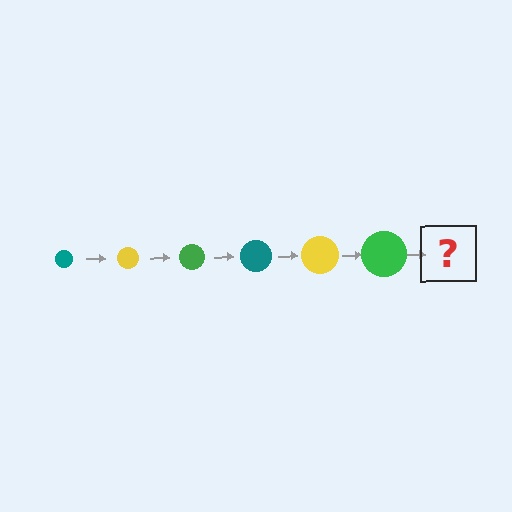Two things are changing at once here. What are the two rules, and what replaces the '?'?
The two rules are that the circle grows larger each step and the color cycles through teal, yellow, and green. The '?' should be a teal circle, larger than the previous one.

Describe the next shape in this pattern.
It should be a teal circle, larger than the previous one.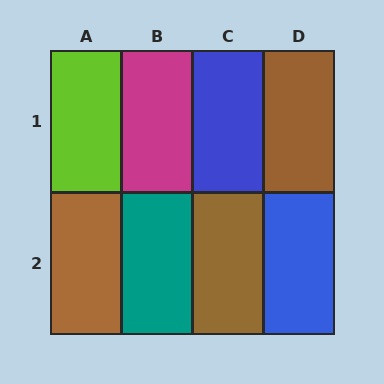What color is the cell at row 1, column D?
Brown.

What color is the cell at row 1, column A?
Lime.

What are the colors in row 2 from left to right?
Brown, teal, brown, blue.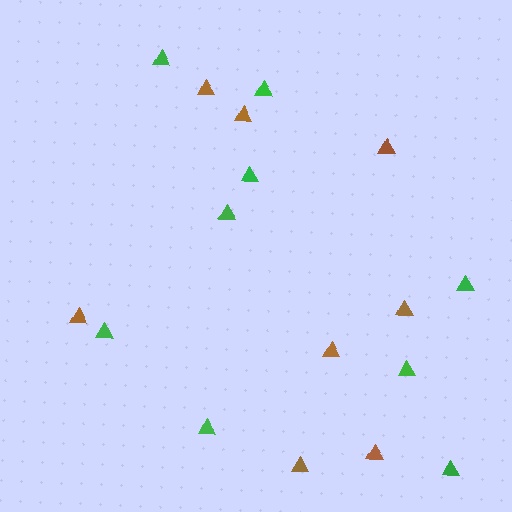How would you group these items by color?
There are 2 groups: one group of brown triangles (8) and one group of green triangles (9).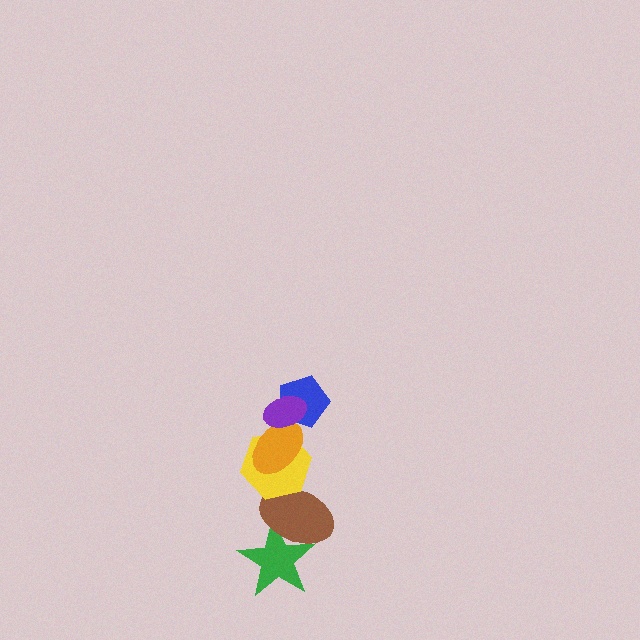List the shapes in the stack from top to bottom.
From top to bottom: the purple ellipse, the blue pentagon, the orange ellipse, the yellow hexagon, the brown ellipse, the green star.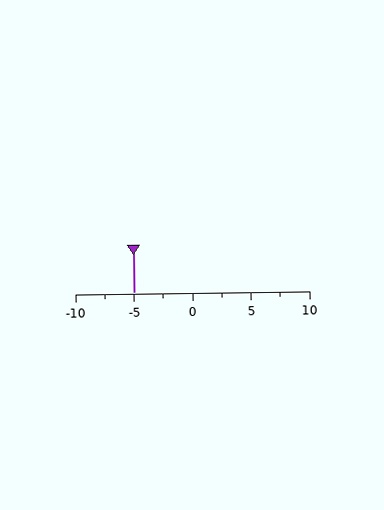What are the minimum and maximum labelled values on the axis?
The axis runs from -10 to 10.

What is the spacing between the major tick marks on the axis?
The major ticks are spaced 5 apart.